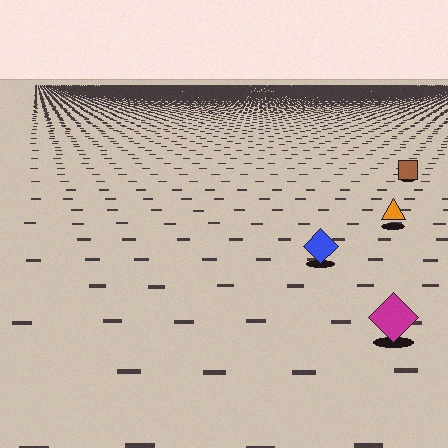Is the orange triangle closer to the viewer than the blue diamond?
No. The blue diamond is closer — you can tell from the texture gradient: the ground texture is coarser near it.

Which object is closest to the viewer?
The magenta diamond is closest. The texture marks near it are larger and more spread out.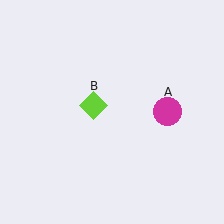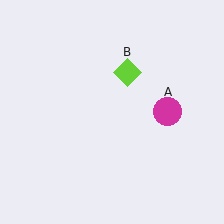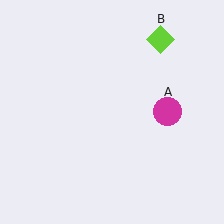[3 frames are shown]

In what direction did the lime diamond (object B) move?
The lime diamond (object B) moved up and to the right.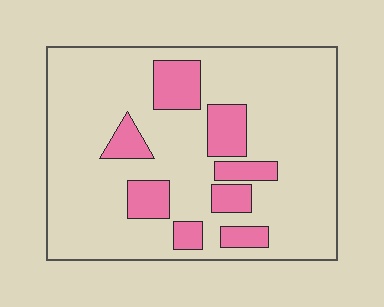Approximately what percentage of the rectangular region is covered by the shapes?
Approximately 20%.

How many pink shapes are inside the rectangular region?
8.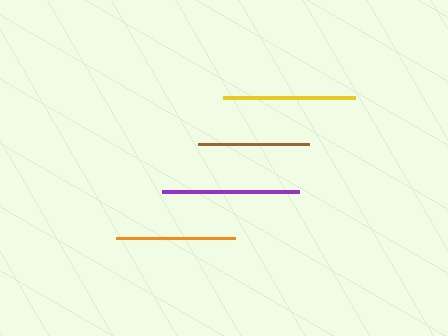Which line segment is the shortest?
The brown line is the shortest at approximately 111 pixels.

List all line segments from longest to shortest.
From longest to shortest: purple, yellow, orange, brown.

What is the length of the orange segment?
The orange segment is approximately 119 pixels long.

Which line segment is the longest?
The purple line is the longest at approximately 136 pixels.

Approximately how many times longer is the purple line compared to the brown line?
The purple line is approximately 1.2 times the length of the brown line.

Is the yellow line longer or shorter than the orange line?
The yellow line is longer than the orange line.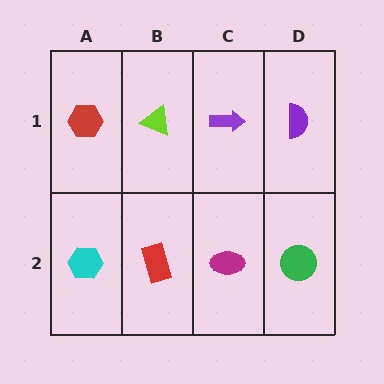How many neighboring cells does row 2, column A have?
2.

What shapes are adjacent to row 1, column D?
A green circle (row 2, column D), a purple arrow (row 1, column C).